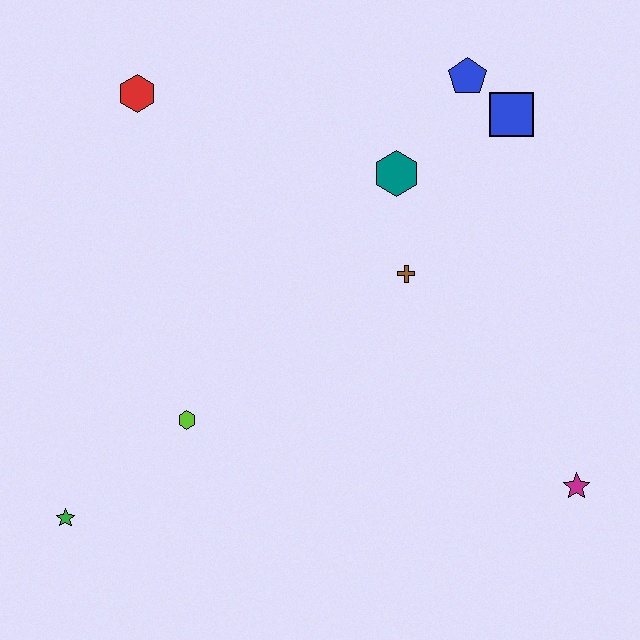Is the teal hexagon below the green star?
No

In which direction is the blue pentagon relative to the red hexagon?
The blue pentagon is to the right of the red hexagon.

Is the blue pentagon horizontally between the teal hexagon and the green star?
No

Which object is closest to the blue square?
The blue pentagon is closest to the blue square.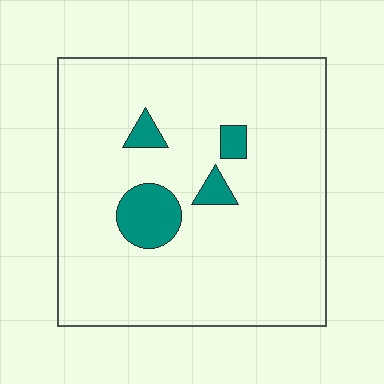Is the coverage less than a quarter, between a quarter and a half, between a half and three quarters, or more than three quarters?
Less than a quarter.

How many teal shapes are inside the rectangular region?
4.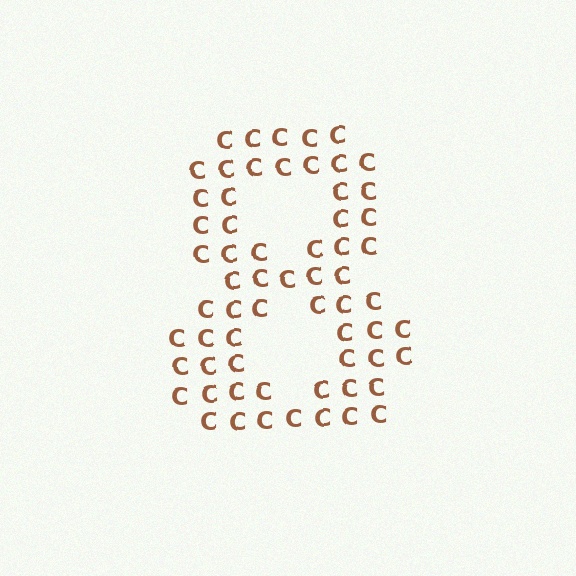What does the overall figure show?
The overall figure shows the digit 8.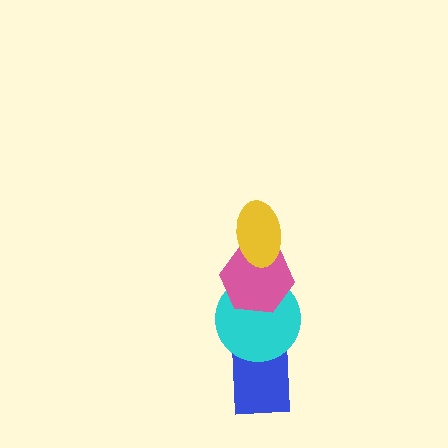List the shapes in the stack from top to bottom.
From top to bottom: the yellow ellipse, the pink hexagon, the cyan circle, the blue rectangle.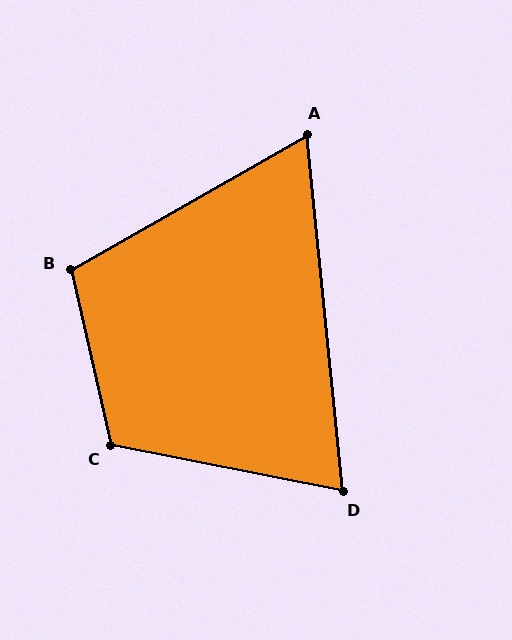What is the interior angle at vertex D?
Approximately 73 degrees (acute).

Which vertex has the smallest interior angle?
A, at approximately 66 degrees.